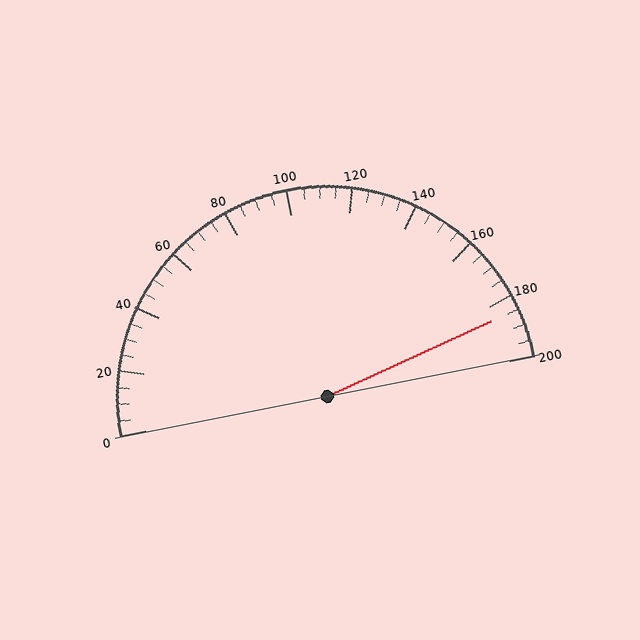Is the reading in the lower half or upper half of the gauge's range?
The reading is in the upper half of the range (0 to 200).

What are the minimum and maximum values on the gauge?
The gauge ranges from 0 to 200.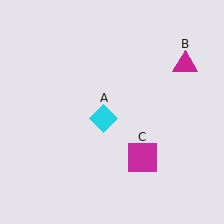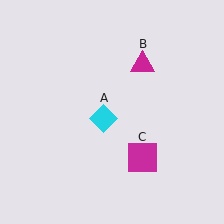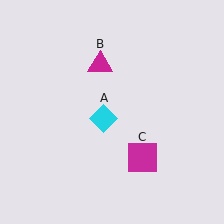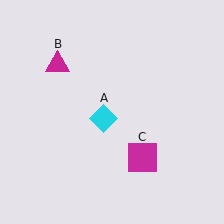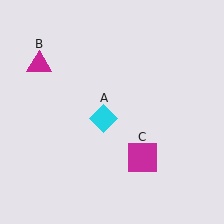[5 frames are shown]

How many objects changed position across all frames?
1 object changed position: magenta triangle (object B).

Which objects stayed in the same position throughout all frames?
Cyan diamond (object A) and magenta square (object C) remained stationary.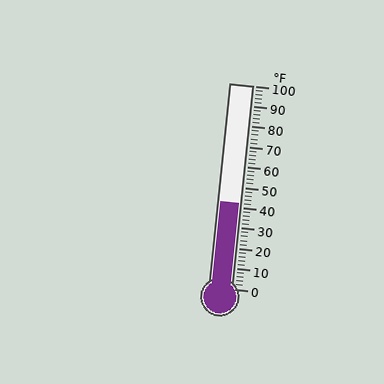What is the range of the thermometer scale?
The thermometer scale ranges from 0°F to 100°F.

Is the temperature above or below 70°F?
The temperature is below 70°F.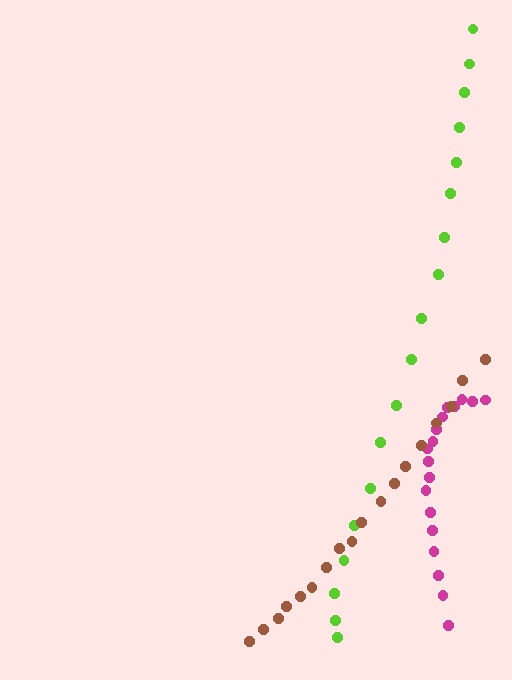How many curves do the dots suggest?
There are 3 distinct paths.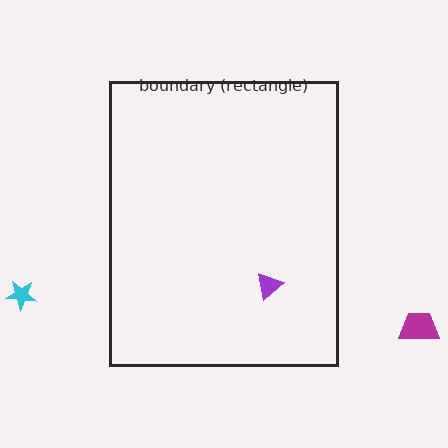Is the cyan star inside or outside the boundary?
Outside.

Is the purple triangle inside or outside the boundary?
Inside.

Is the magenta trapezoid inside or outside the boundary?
Outside.